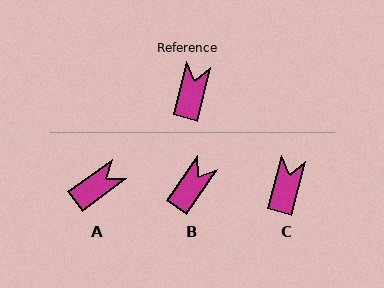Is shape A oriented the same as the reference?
No, it is off by about 39 degrees.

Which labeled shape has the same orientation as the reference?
C.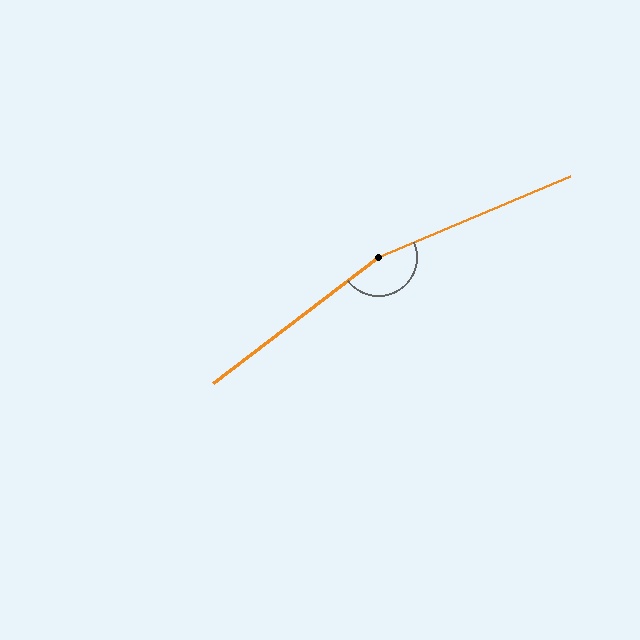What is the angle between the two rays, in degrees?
Approximately 166 degrees.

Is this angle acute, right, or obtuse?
It is obtuse.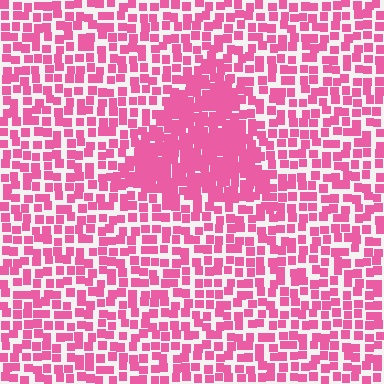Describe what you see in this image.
The image contains small pink elements arranged at two different densities. A triangle-shaped region is visible where the elements are more densely packed than the surrounding area.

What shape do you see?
I see a triangle.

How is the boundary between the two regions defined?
The boundary is defined by a change in element density (approximately 2.0x ratio). All elements are the same color, size, and shape.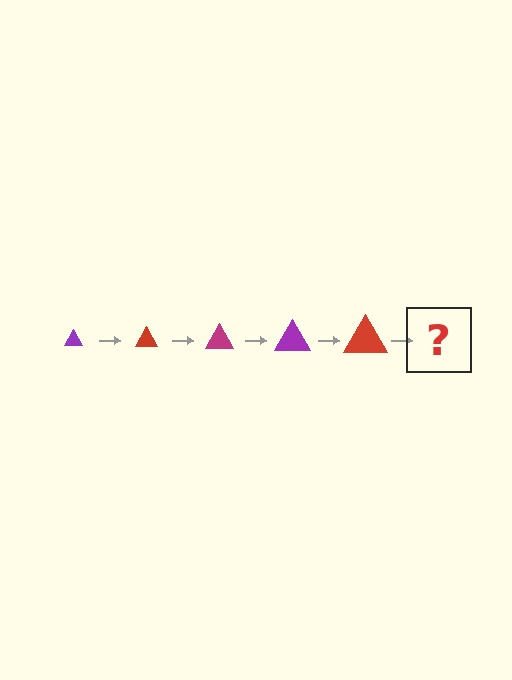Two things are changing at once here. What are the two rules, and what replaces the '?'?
The two rules are that the triangle grows larger each step and the color cycles through purple, red, and magenta. The '?' should be a magenta triangle, larger than the previous one.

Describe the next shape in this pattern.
It should be a magenta triangle, larger than the previous one.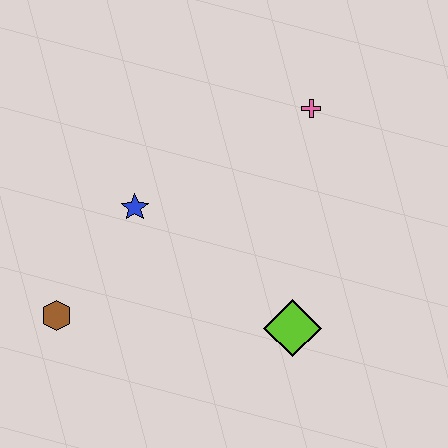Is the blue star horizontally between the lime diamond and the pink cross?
No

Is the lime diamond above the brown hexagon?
No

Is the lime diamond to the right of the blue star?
Yes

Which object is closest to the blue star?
The brown hexagon is closest to the blue star.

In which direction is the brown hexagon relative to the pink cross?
The brown hexagon is to the left of the pink cross.